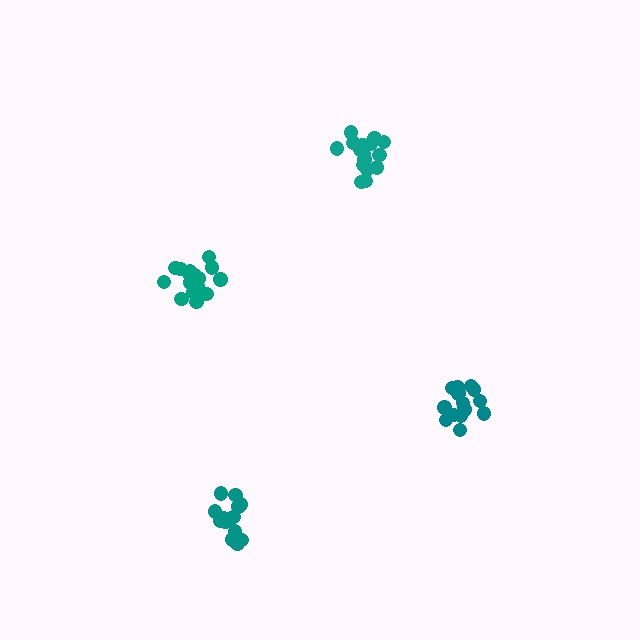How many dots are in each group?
Group 1: 17 dots, Group 2: 15 dots, Group 3: 18 dots, Group 4: 14 dots (64 total).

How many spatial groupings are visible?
There are 4 spatial groupings.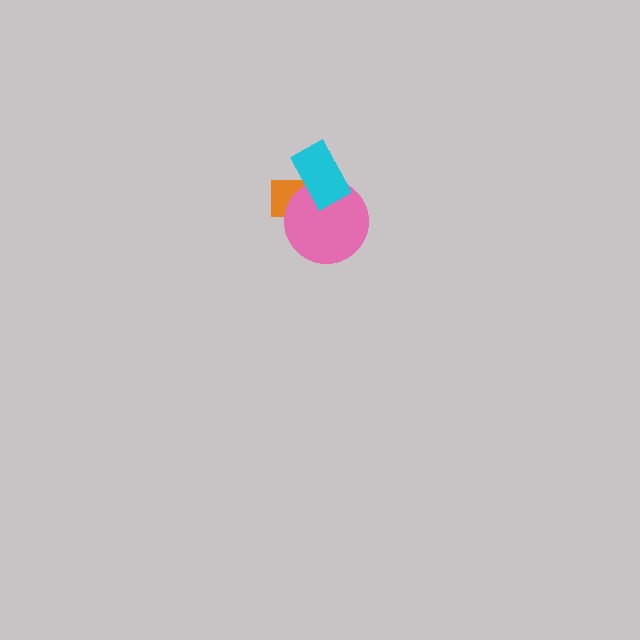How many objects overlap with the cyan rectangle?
2 objects overlap with the cyan rectangle.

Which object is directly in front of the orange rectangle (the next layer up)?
The pink circle is directly in front of the orange rectangle.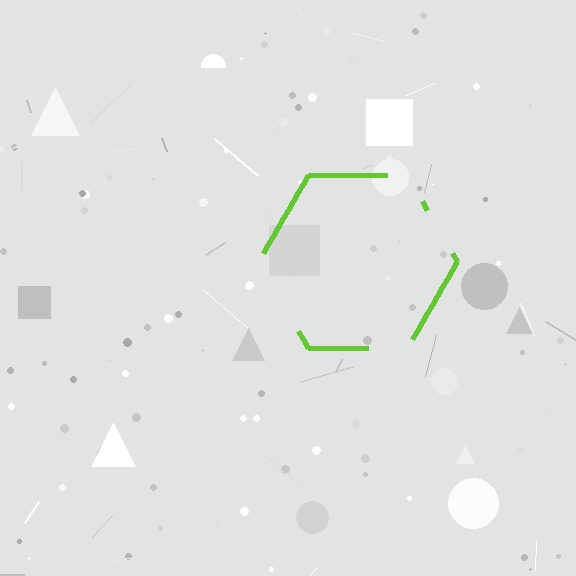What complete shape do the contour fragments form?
The contour fragments form a hexagon.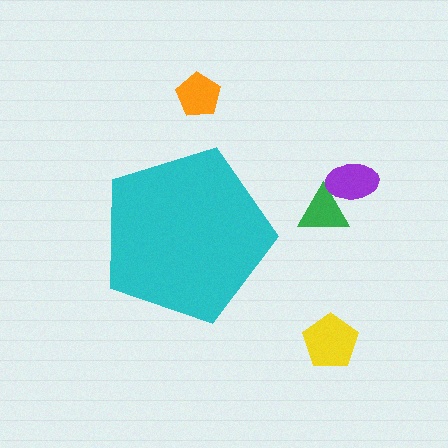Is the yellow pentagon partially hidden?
No, the yellow pentagon is fully visible.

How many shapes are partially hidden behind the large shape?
0 shapes are partially hidden.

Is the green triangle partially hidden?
No, the green triangle is fully visible.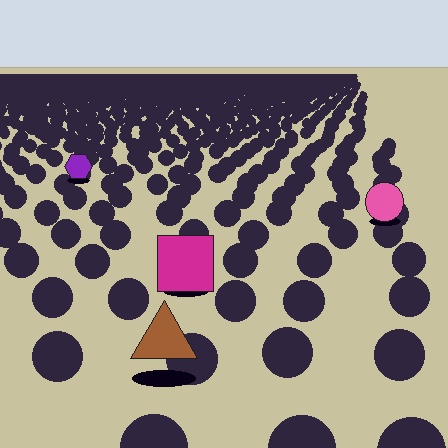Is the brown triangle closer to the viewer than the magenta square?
Yes. The brown triangle is closer — you can tell from the texture gradient: the ground texture is coarser near it.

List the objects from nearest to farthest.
From nearest to farthest: the brown triangle, the magenta square, the pink circle, the purple hexagon.